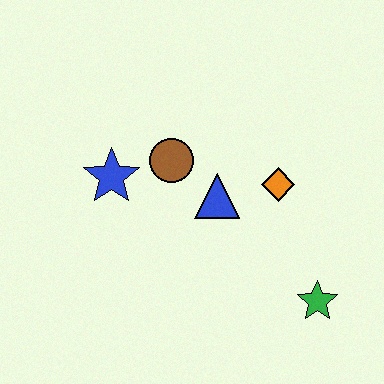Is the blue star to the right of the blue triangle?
No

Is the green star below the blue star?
Yes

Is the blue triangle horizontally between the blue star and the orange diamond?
Yes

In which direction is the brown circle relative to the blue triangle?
The brown circle is to the left of the blue triangle.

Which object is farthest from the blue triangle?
The green star is farthest from the blue triangle.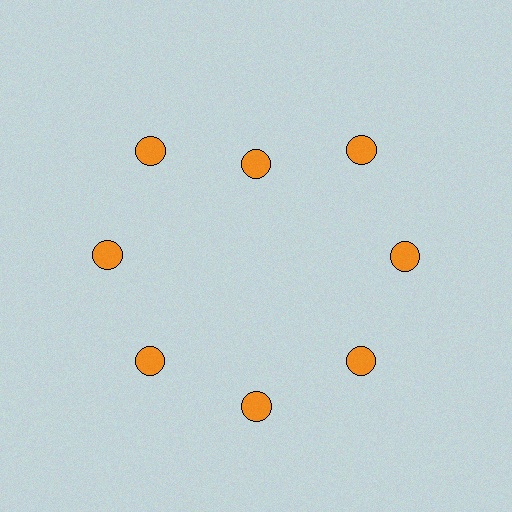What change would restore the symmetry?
The symmetry would be restored by moving it outward, back onto the ring so that all 8 circles sit at equal angles and equal distance from the center.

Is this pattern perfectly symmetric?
No. The 8 orange circles are arranged in a ring, but one element near the 12 o'clock position is pulled inward toward the center, breaking the 8-fold rotational symmetry.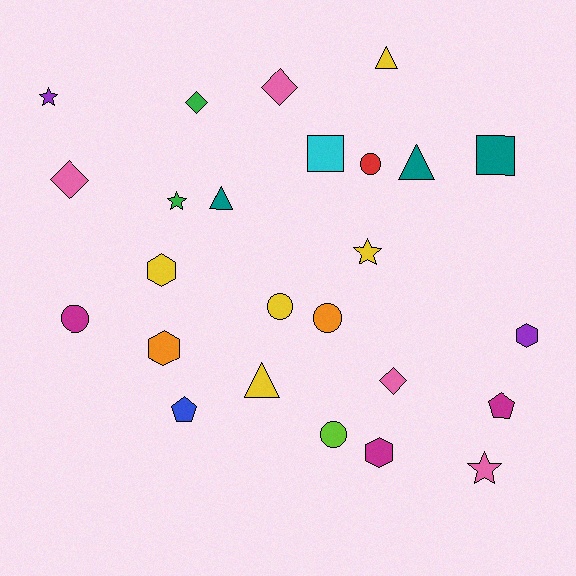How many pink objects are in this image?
There are 4 pink objects.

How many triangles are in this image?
There are 4 triangles.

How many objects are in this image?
There are 25 objects.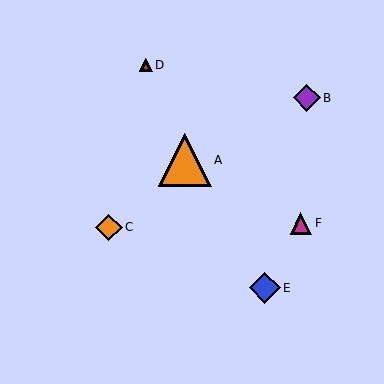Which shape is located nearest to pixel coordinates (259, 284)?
The blue diamond (labeled E) at (265, 288) is nearest to that location.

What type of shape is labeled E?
Shape E is a blue diamond.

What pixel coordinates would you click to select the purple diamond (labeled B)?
Click at (307, 98) to select the purple diamond B.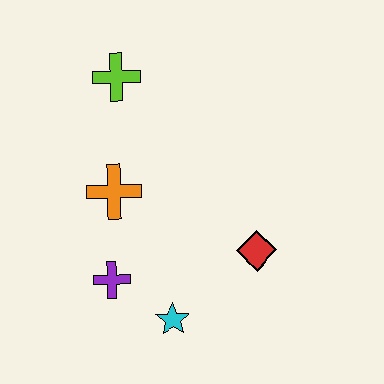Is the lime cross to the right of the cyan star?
No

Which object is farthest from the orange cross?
The red diamond is farthest from the orange cross.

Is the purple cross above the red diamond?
No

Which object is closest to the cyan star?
The purple cross is closest to the cyan star.